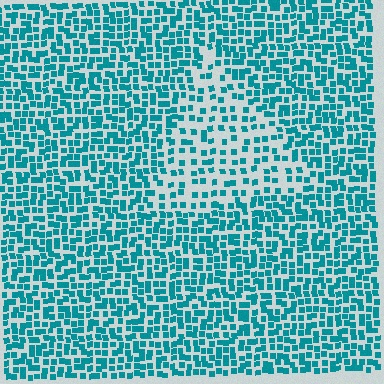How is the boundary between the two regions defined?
The boundary is defined by a change in element density (approximately 1.9x ratio). All elements are the same color, size, and shape.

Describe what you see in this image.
The image contains small teal elements arranged at two different densities. A triangle-shaped region is visible where the elements are less densely packed than the surrounding area.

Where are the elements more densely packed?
The elements are more densely packed outside the triangle boundary.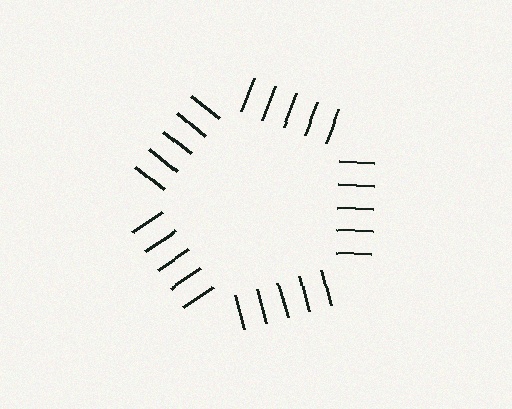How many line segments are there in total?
25 — 5 along each of the 5 edges.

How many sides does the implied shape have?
5 sides — the line-ends trace a pentagon.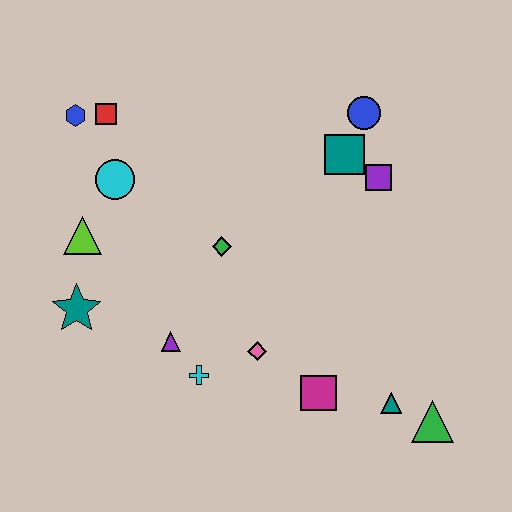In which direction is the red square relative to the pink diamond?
The red square is above the pink diamond.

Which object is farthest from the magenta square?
The blue hexagon is farthest from the magenta square.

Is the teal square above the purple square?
Yes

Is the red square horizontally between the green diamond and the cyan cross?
No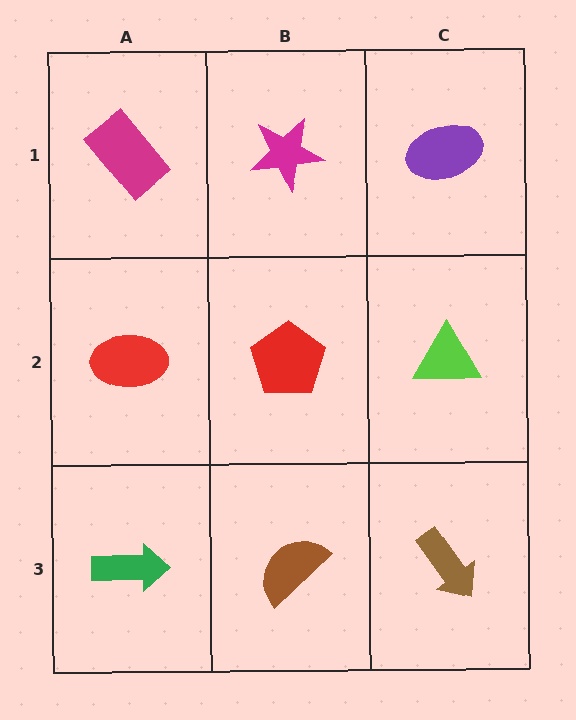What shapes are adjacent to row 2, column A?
A magenta rectangle (row 1, column A), a green arrow (row 3, column A), a red pentagon (row 2, column B).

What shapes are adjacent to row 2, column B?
A magenta star (row 1, column B), a brown semicircle (row 3, column B), a red ellipse (row 2, column A), a lime triangle (row 2, column C).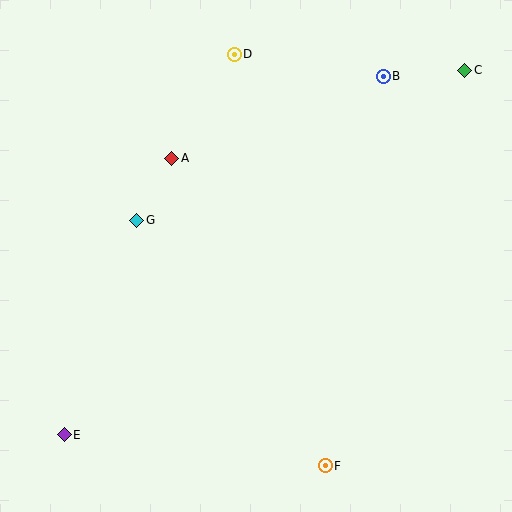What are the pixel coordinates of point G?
Point G is at (137, 220).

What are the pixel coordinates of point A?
Point A is at (172, 159).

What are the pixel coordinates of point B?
Point B is at (383, 76).